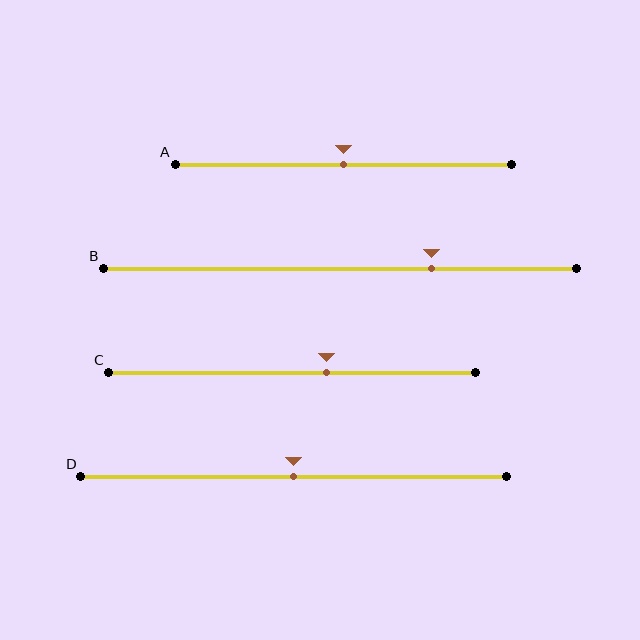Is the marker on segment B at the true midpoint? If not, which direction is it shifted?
No, the marker on segment B is shifted to the right by about 19% of the segment length.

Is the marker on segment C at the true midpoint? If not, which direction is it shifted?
No, the marker on segment C is shifted to the right by about 9% of the segment length.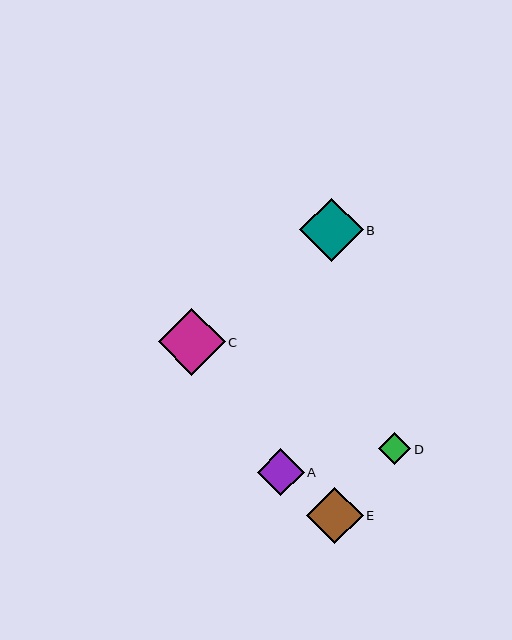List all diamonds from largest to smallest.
From largest to smallest: C, B, E, A, D.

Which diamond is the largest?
Diamond C is the largest with a size of approximately 67 pixels.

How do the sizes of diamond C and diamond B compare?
Diamond C and diamond B are approximately the same size.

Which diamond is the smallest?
Diamond D is the smallest with a size of approximately 32 pixels.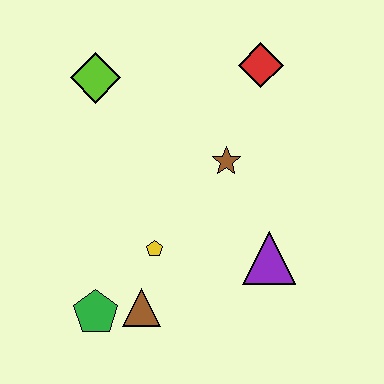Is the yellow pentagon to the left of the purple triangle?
Yes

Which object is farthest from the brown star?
The green pentagon is farthest from the brown star.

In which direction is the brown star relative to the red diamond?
The brown star is below the red diamond.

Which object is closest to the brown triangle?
The green pentagon is closest to the brown triangle.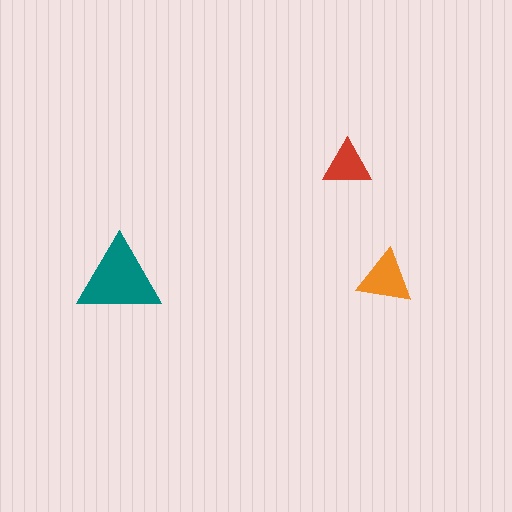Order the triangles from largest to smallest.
the teal one, the orange one, the red one.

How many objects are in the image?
There are 3 objects in the image.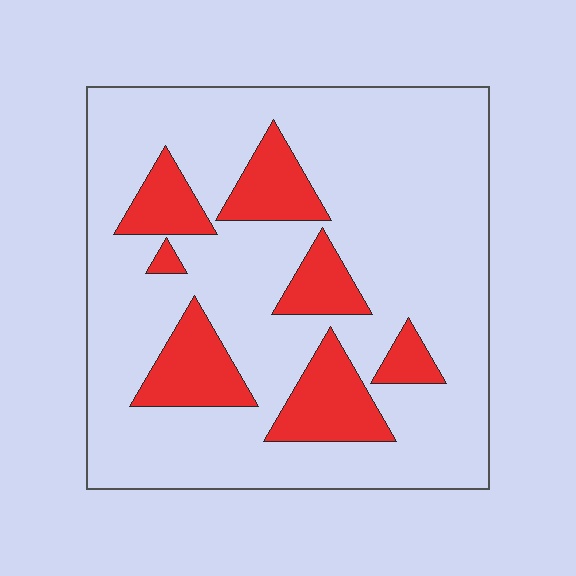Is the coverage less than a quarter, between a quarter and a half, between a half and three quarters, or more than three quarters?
Less than a quarter.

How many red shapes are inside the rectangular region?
7.